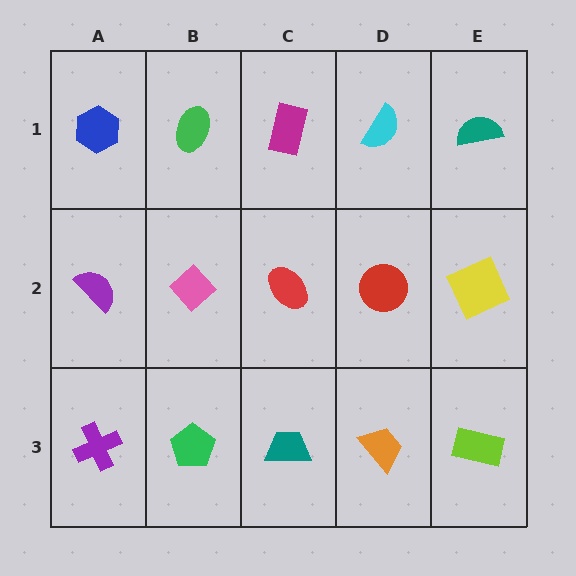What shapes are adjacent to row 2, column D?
A cyan semicircle (row 1, column D), an orange trapezoid (row 3, column D), a red ellipse (row 2, column C), a yellow square (row 2, column E).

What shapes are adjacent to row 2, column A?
A blue hexagon (row 1, column A), a purple cross (row 3, column A), a pink diamond (row 2, column B).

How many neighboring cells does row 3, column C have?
3.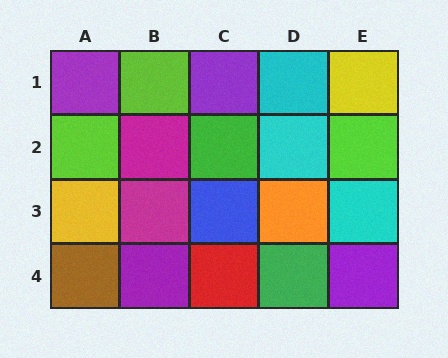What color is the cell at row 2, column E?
Lime.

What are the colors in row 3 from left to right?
Yellow, magenta, blue, orange, cyan.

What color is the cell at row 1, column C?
Purple.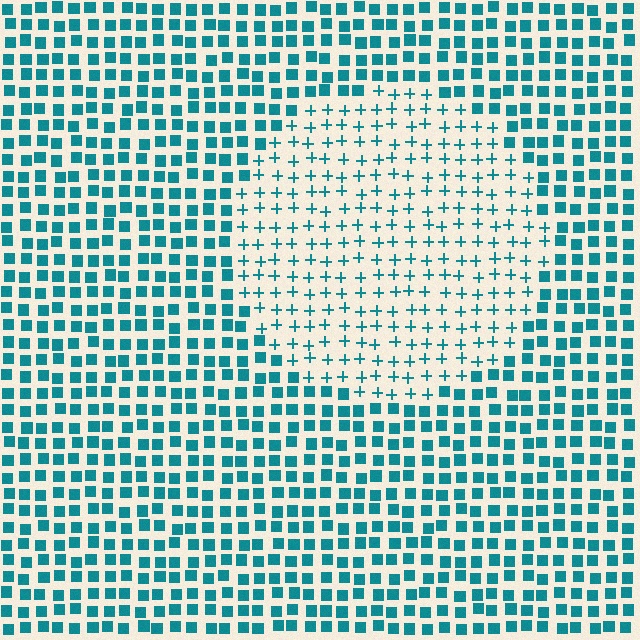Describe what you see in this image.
The image is filled with small teal elements arranged in a uniform grid. A circle-shaped region contains plus signs, while the surrounding area contains squares. The boundary is defined purely by the change in element shape.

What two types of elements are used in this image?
The image uses plus signs inside the circle region and squares outside it.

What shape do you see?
I see a circle.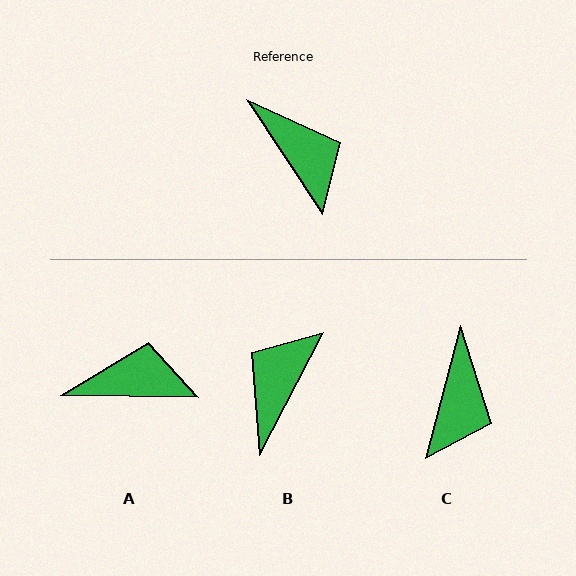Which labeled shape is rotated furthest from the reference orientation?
B, about 119 degrees away.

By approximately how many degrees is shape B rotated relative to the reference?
Approximately 119 degrees counter-clockwise.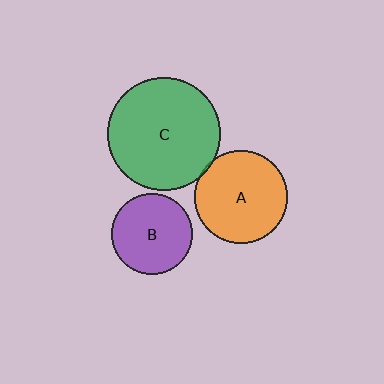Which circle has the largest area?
Circle C (green).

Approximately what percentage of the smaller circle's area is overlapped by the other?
Approximately 5%.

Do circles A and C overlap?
Yes.